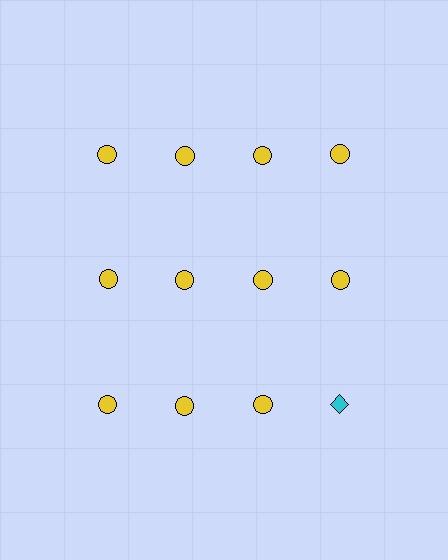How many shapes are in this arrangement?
There are 12 shapes arranged in a grid pattern.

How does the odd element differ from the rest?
It differs in both color (cyan instead of yellow) and shape (diamond instead of circle).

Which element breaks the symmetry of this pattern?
The cyan diamond in the third row, second from right column breaks the symmetry. All other shapes are yellow circles.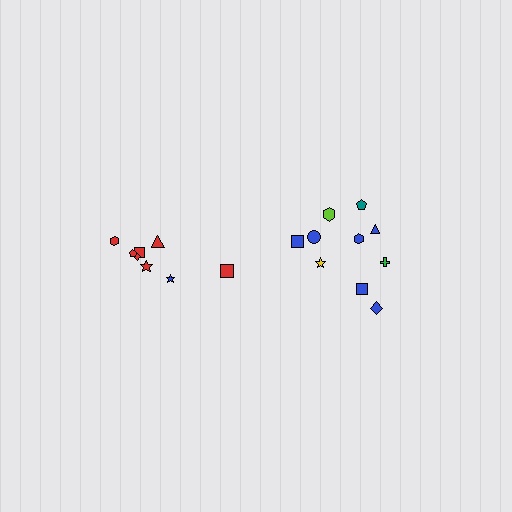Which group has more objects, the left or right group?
The right group.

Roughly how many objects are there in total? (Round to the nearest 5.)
Roughly 20 objects in total.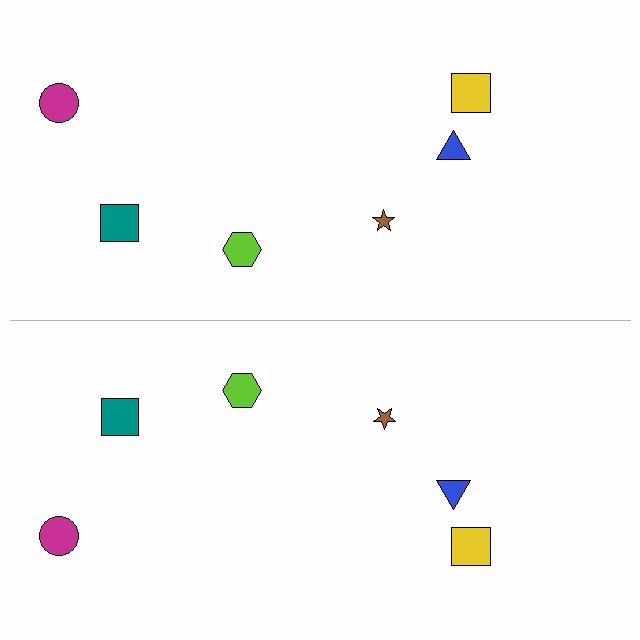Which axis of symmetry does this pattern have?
The pattern has a horizontal axis of symmetry running through the center of the image.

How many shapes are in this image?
There are 12 shapes in this image.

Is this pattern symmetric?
Yes, this pattern has bilateral (reflection) symmetry.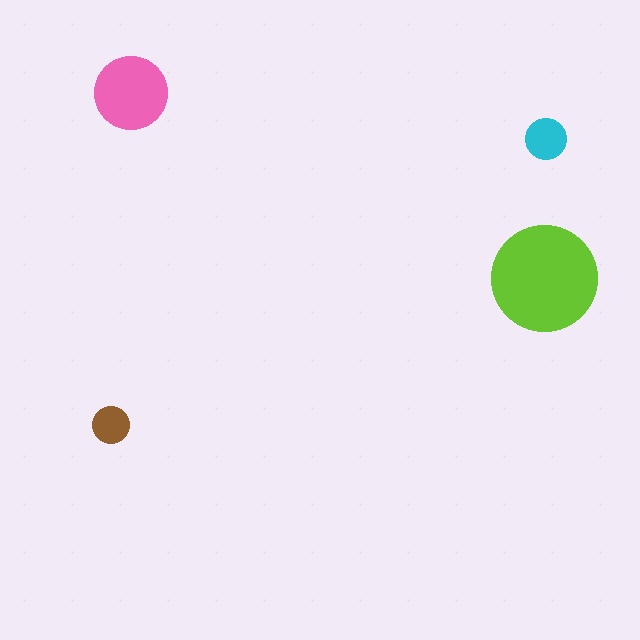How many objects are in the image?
There are 4 objects in the image.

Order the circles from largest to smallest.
the lime one, the pink one, the cyan one, the brown one.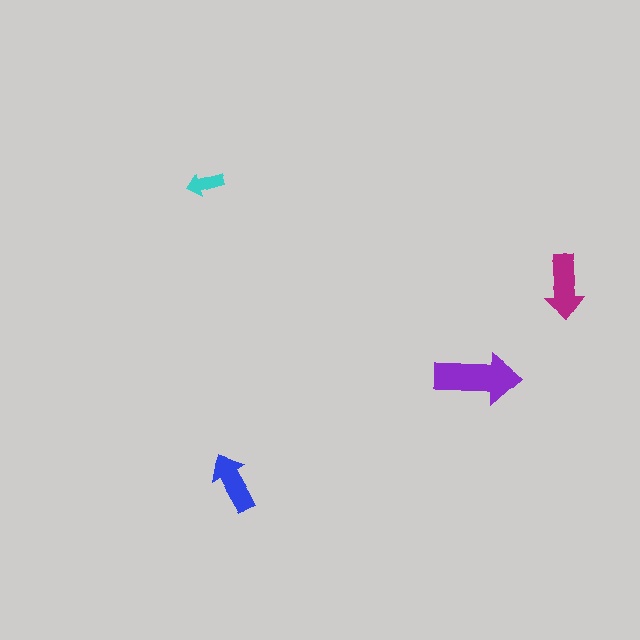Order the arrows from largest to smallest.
the purple one, the magenta one, the blue one, the cyan one.